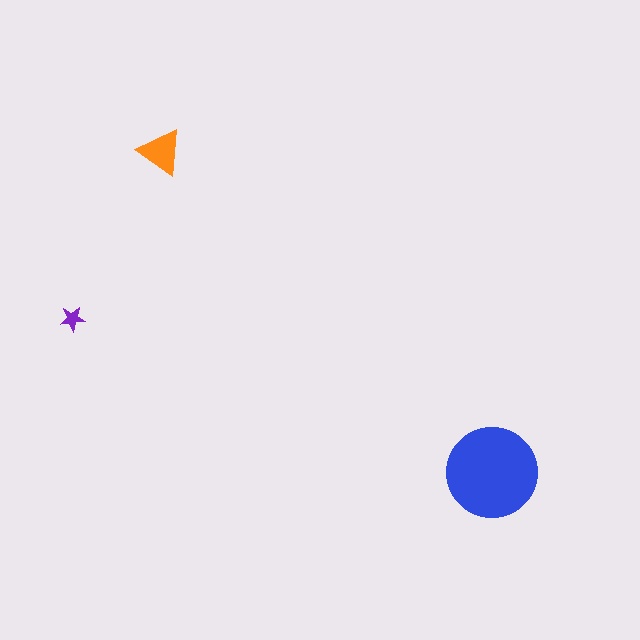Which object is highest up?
The orange triangle is topmost.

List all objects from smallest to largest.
The purple star, the orange triangle, the blue circle.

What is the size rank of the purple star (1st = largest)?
3rd.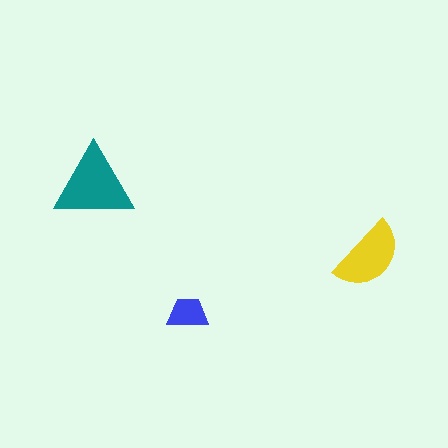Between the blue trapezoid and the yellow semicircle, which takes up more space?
The yellow semicircle.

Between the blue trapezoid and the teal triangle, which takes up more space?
The teal triangle.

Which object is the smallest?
The blue trapezoid.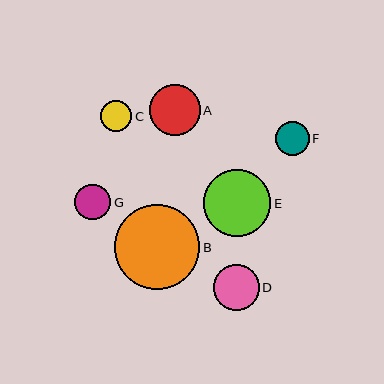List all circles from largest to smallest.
From largest to smallest: B, E, A, D, G, F, C.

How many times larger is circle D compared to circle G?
Circle D is approximately 1.3 times the size of circle G.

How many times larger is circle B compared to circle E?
Circle B is approximately 1.3 times the size of circle E.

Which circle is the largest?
Circle B is the largest with a size of approximately 86 pixels.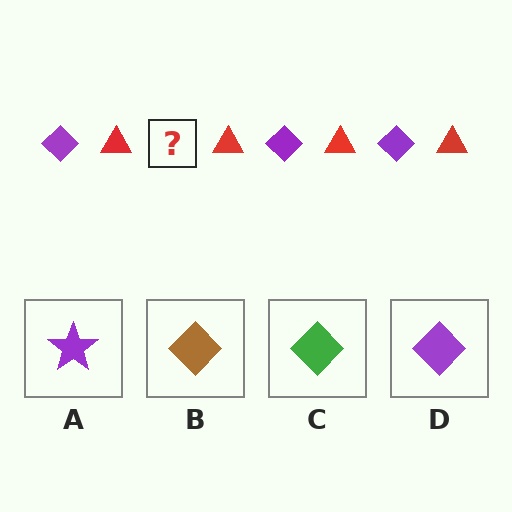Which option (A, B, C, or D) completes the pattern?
D.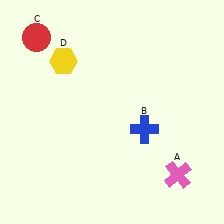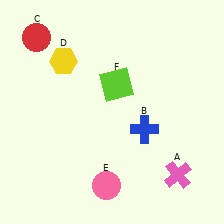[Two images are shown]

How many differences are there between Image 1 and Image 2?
There are 2 differences between the two images.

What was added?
A pink circle (E), a lime square (F) were added in Image 2.